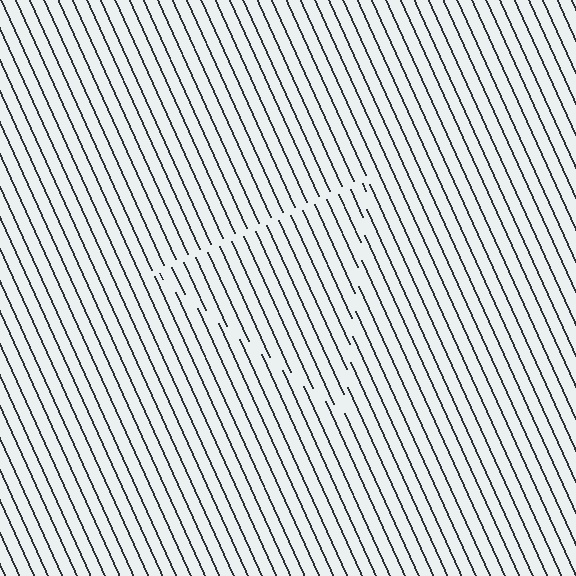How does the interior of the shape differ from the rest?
The interior of the shape contains the same grating, shifted by half a period — the contour is defined by the phase discontinuity where line-ends from the inner and outer gratings abut.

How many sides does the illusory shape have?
3 sides — the line-ends trace a triangle.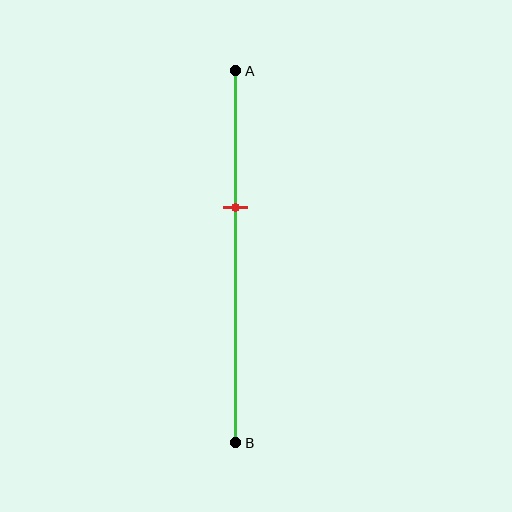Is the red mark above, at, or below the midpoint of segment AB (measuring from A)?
The red mark is above the midpoint of segment AB.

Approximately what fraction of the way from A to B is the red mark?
The red mark is approximately 35% of the way from A to B.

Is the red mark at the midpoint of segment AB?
No, the mark is at about 35% from A, not at the 50% midpoint.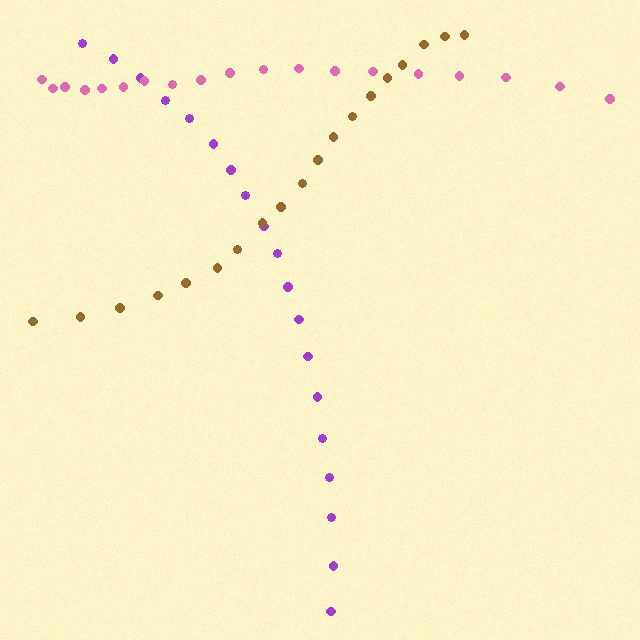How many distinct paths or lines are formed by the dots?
There are 3 distinct paths.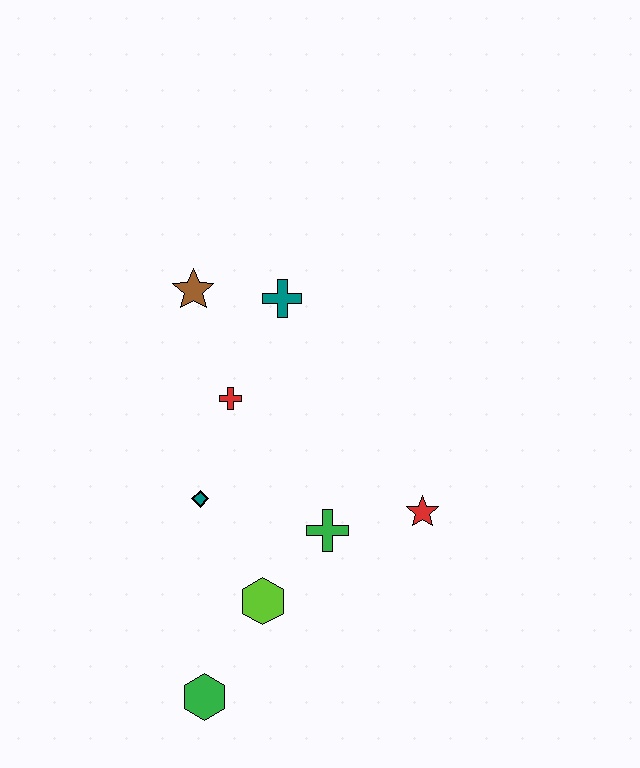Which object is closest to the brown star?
The teal cross is closest to the brown star.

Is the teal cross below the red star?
No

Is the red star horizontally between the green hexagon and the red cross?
No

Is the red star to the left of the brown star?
No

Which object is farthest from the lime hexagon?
The brown star is farthest from the lime hexagon.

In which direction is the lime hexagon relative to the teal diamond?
The lime hexagon is below the teal diamond.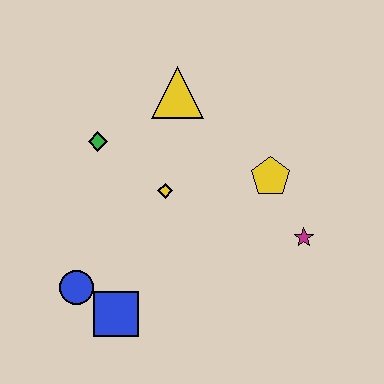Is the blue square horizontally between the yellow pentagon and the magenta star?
No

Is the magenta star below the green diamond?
Yes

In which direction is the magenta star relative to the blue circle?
The magenta star is to the right of the blue circle.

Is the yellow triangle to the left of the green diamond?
No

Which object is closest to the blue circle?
The blue square is closest to the blue circle.